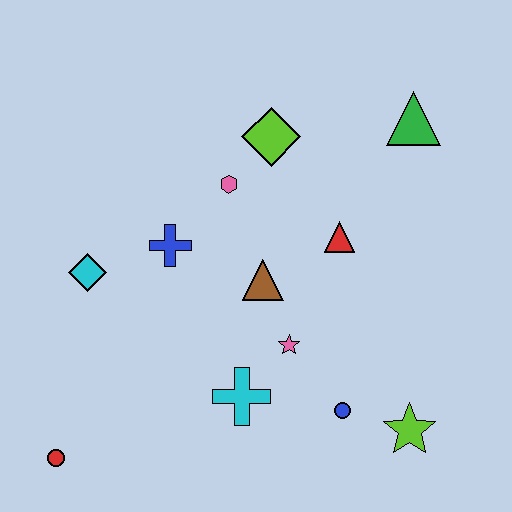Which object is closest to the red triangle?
The brown triangle is closest to the red triangle.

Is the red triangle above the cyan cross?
Yes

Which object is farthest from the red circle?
The green triangle is farthest from the red circle.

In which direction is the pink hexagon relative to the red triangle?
The pink hexagon is to the left of the red triangle.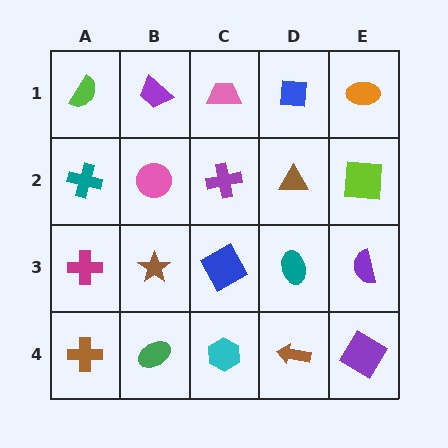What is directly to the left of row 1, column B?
A lime semicircle.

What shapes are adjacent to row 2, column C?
A pink trapezoid (row 1, column C), a blue square (row 3, column C), a pink circle (row 2, column B), a brown triangle (row 2, column D).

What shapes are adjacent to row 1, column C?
A purple cross (row 2, column C), a purple trapezoid (row 1, column B), a blue square (row 1, column D).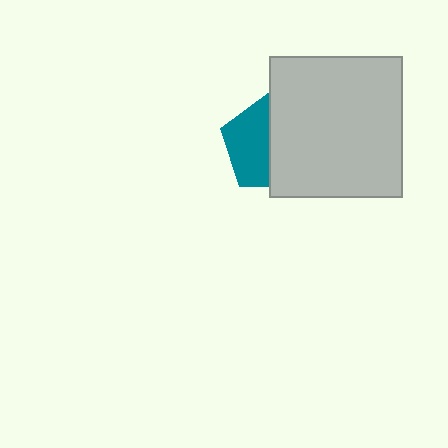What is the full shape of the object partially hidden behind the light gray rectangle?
The partially hidden object is a teal pentagon.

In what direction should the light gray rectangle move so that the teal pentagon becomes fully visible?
The light gray rectangle should move right. That is the shortest direction to clear the overlap and leave the teal pentagon fully visible.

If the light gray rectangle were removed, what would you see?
You would see the complete teal pentagon.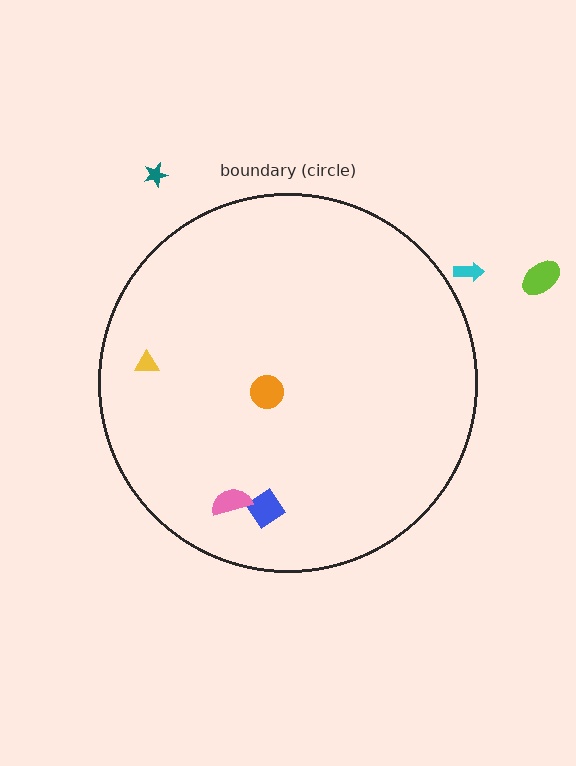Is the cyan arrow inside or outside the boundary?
Outside.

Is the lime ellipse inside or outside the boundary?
Outside.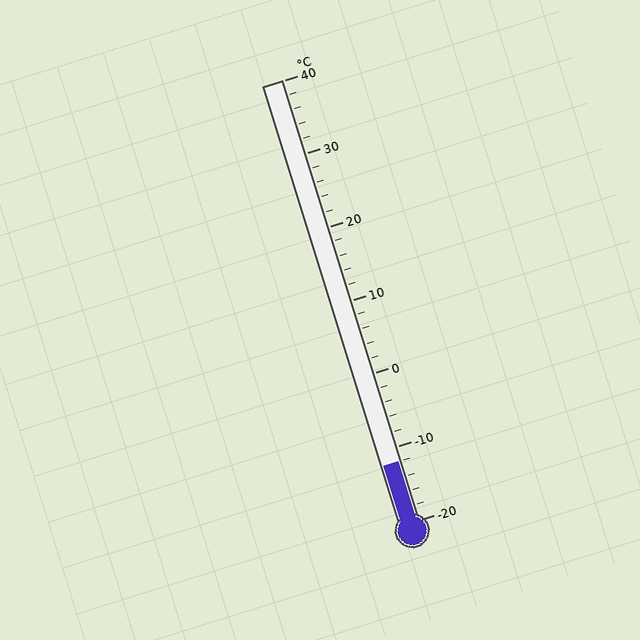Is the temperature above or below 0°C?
The temperature is below 0°C.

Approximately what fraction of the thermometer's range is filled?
The thermometer is filled to approximately 15% of its range.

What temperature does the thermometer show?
The thermometer shows approximately -12°C.